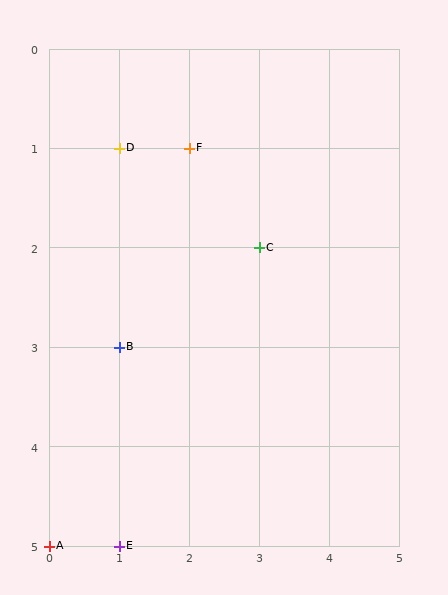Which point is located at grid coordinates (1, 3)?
Point B is at (1, 3).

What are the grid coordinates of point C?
Point C is at grid coordinates (3, 2).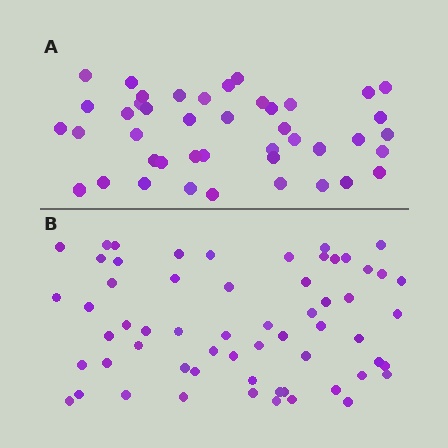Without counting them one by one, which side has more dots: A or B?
Region B (the bottom region) has more dots.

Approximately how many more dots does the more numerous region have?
Region B has approximately 15 more dots than region A.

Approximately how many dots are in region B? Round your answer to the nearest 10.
About 60 dots.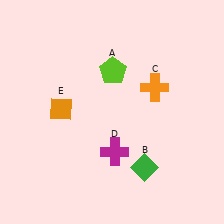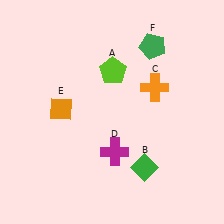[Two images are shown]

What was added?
A green pentagon (F) was added in Image 2.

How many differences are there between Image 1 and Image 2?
There is 1 difference between the two images.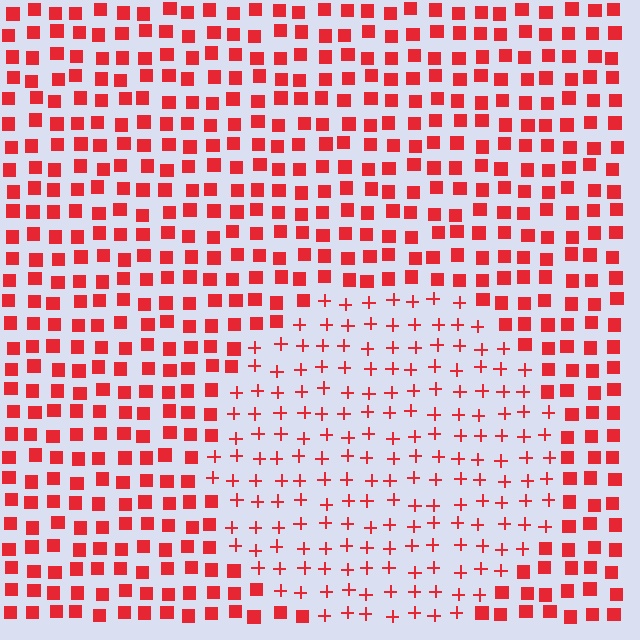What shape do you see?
I see a circle.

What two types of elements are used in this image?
The image uses plus signs inside the circle region and squares outside it.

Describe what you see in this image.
The image is filled with small red elements arranged in a uniform grid. A circle-shaped region contains plus signs, while the surrounding area contains squares. The boundary is defined purely by the change in element shape.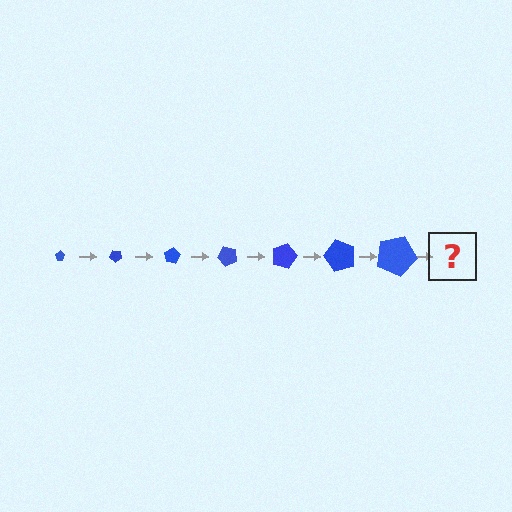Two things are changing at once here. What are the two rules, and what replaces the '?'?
The two rules are that the pentagon grows larger each step and it rotates 40 degrees each step. The '?' should be a pentagon, larger than the previous one and rotated 280 degrees from the start.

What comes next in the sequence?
The next element should be a pentagon, larger than the previous one and rotated 280 degrees from the start.